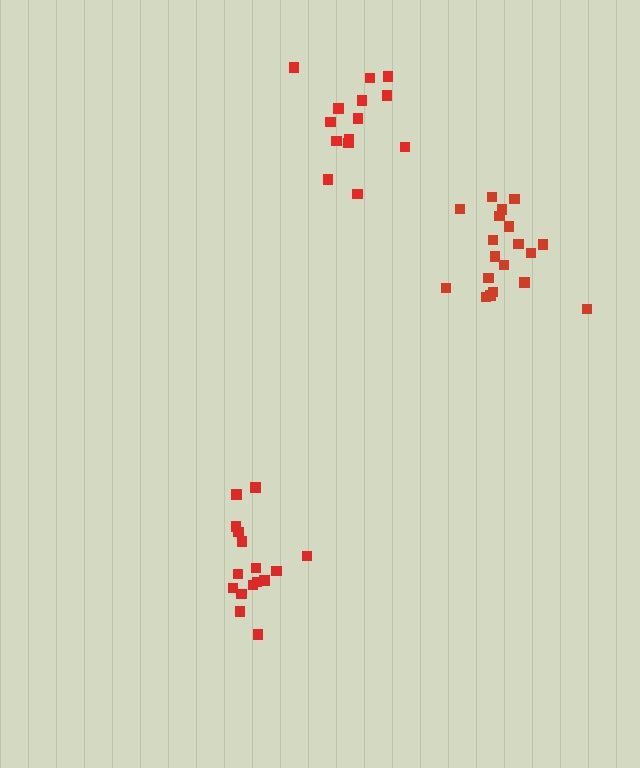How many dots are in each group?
Group 1: 16 dots, Group 2: 20 dots, Group 3: 14 dots (50 total).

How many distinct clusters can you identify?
There are 3 distinct clusters.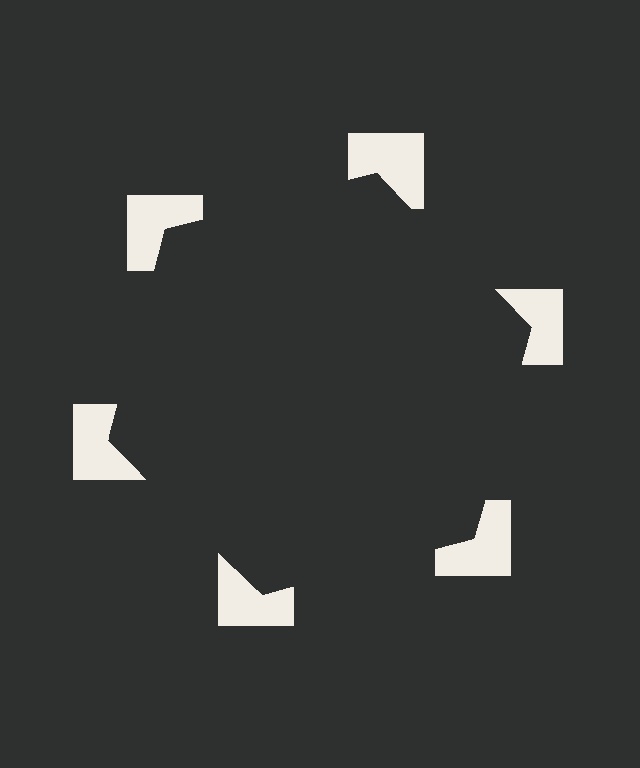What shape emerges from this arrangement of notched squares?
An illusory hexagon — its edges are inferred from the aligned wedge cuts in the notched squares, not physically drawn.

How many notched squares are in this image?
There are 6 — one at each vertex of the illusory hexagon.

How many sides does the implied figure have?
6 sides.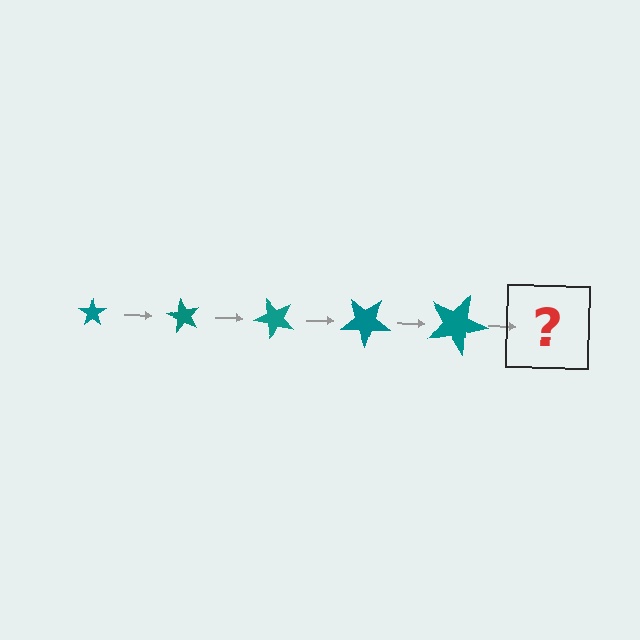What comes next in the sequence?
The next element should be a star, larger than the previous one and rotated 300 degrees from the start.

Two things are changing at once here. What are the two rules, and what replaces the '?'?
The two rules are that the star grows larger each step and it rotates 60 degrees each step. The '?' should be a star, larger than the previous one and rotated 300 degrees from the start.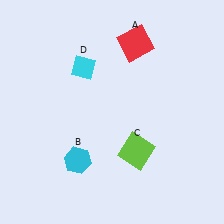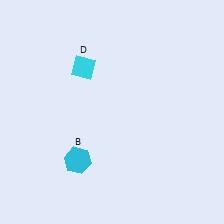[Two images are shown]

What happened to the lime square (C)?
The lime square (C) was removed in Image 2. It was in the bottom-right area of Image 1.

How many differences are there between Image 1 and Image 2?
There are 2 differences between the two images.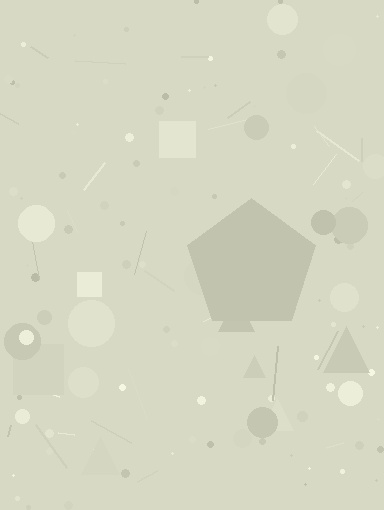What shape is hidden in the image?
A pentagon is hidden in the image.